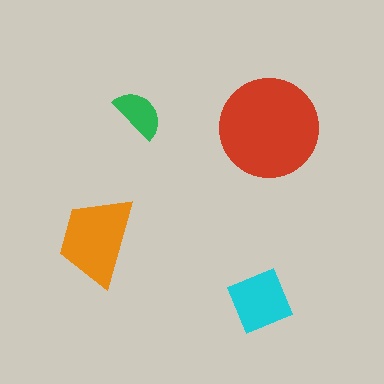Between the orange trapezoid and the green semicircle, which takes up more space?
The orange trapezoid.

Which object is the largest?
The red circle.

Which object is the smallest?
The green semicircle.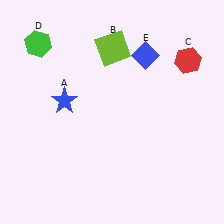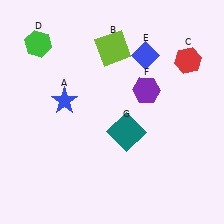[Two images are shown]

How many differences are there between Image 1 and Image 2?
There are 2 differences between the two images.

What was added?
A purple hexagon (F), a teal square (G) were added in Image 2.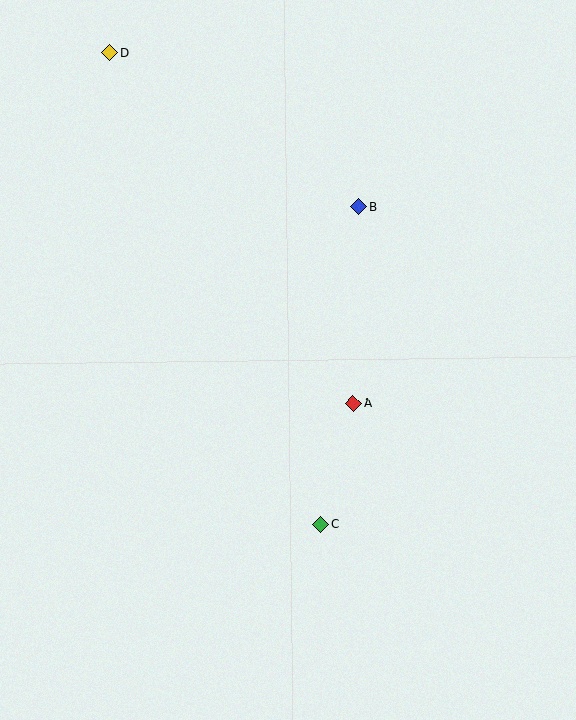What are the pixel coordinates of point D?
Point D is at (110, 53).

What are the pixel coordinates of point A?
Point A is at (353, 403).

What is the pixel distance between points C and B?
The distance between C and B is 320 pixels.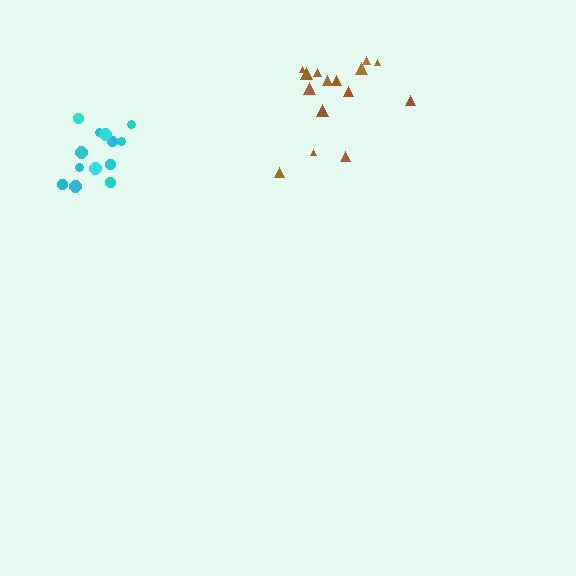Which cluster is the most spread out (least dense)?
Brown.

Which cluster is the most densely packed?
Cyan.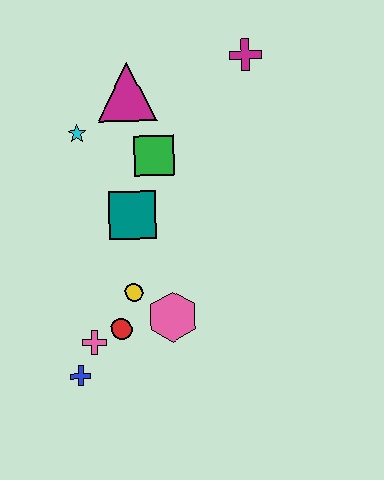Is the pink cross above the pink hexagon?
No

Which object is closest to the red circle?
The pink cross is closest to the red circle.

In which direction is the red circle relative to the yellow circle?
The red circle is below the yellow circle.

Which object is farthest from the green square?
The blue cross is farthest from the green square.